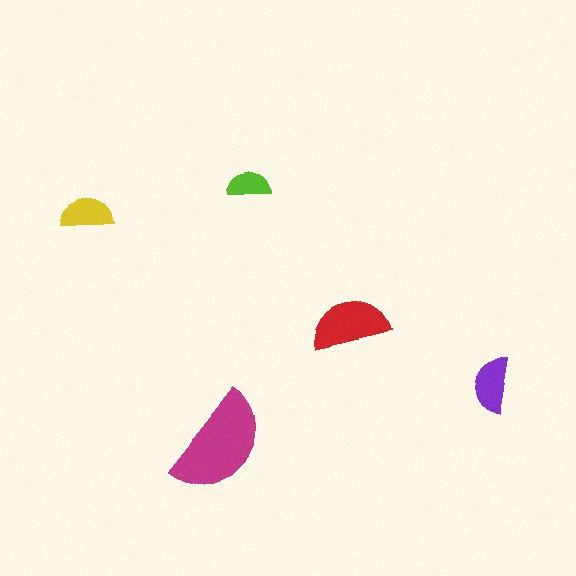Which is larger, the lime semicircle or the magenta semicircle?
The magenta one.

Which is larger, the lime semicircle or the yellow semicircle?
The yellow one.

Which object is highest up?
The lime semicircle is topmost.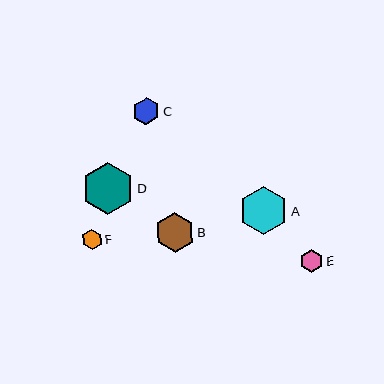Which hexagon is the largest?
Hexagon D is the largest with a size of approximately 52 pixels.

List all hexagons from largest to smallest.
From largest to smallest: D, A, B, C, E, F.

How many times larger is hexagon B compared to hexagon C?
Hexagon B is approximately 1.5 times the size of hexagon C.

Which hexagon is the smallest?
Hexagon F is the smallest with a size of approximately 20 pixels.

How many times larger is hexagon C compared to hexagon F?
Hexagon C is approximately 1.3 times the size of hexagon F.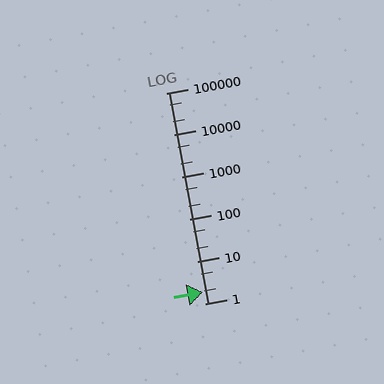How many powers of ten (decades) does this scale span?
The scale spans 5 decades, from 1 to 100000.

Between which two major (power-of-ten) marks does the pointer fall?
The pointer is between 1 and 10.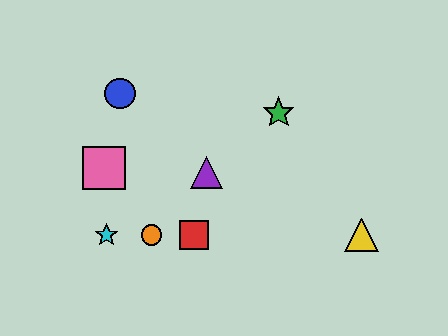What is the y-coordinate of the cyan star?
The cyan star is at y≈235.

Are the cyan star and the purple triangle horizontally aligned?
No, the cyan star is at y≈235 and the purple triangle is at y≈172.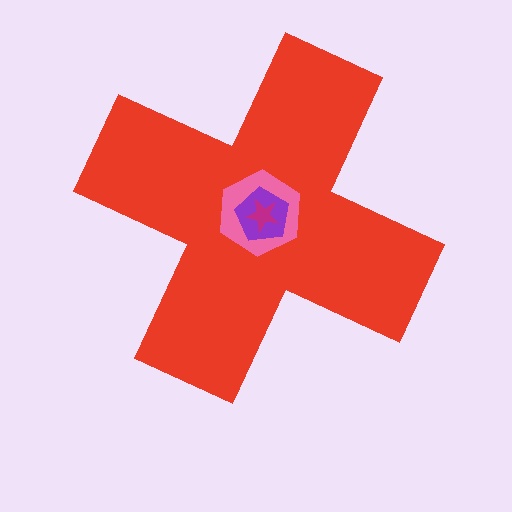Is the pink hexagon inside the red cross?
Yes.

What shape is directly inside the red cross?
The pink hexagon.